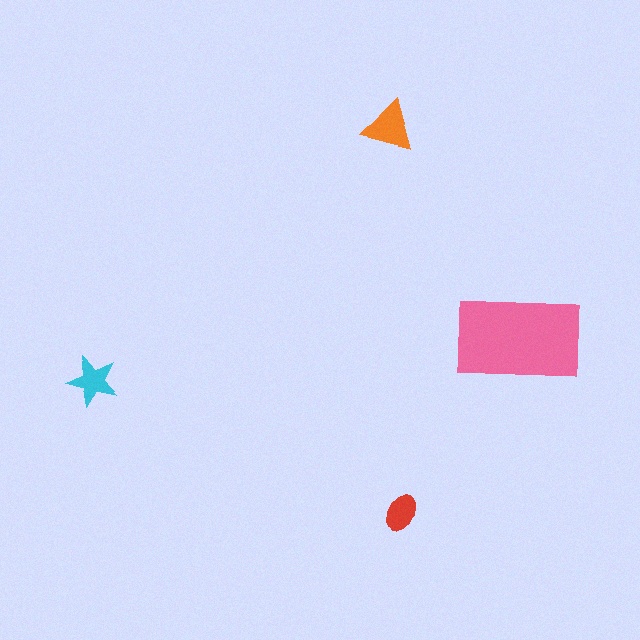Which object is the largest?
The pink rectangle.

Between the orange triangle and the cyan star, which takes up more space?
The orange triangle.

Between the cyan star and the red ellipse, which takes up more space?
The cyan star.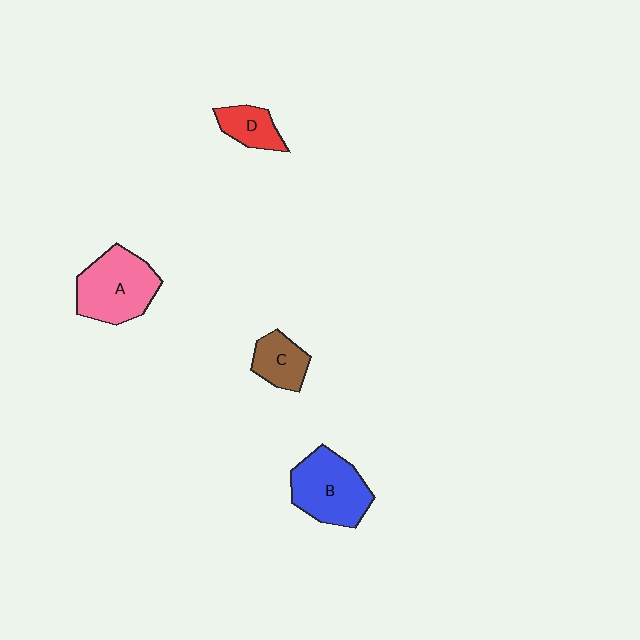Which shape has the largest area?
Shape A (pink).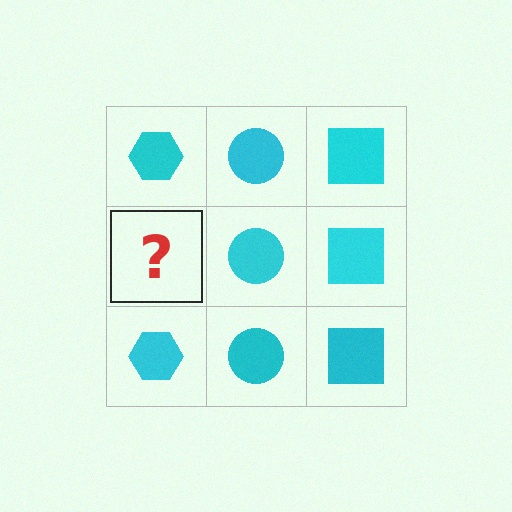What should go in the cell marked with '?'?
The missing cell should contain a cyan hexagon.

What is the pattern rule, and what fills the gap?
The rule is that each column has a consistent shape. The gap should be filled with a cyan hexagon.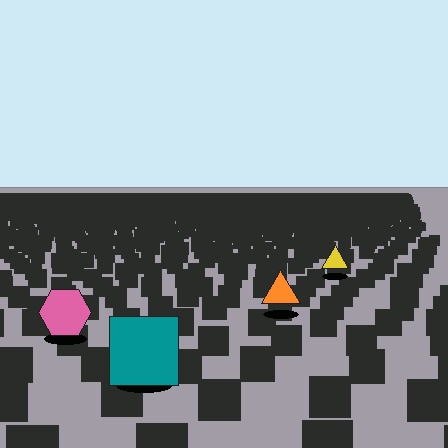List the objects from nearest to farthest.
From nearest to farthest: the teal square, the pink hexagon, the orange triangle, the yellow triangle.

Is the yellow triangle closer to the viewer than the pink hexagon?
No. The pink hexagon is closer — you can tell from the texture gradient: the ground texture is coarser near it.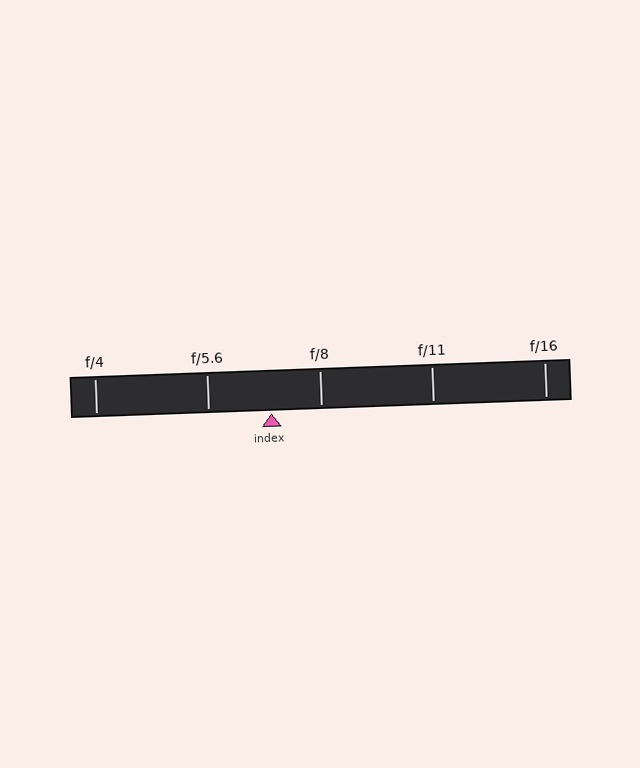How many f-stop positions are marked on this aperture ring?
There are 5 f-stop positions marked.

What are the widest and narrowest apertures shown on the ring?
The widest aperture shown is f/4 and the narrowest is f/16.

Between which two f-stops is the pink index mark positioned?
The index mark is between f/5.6 and f/8.